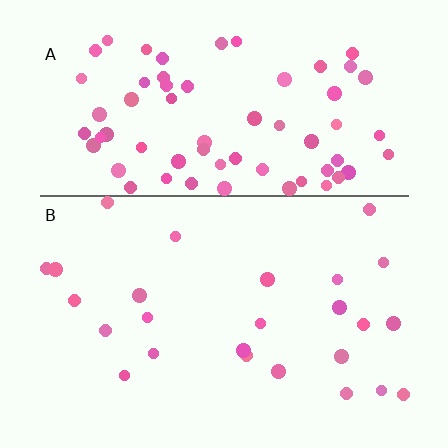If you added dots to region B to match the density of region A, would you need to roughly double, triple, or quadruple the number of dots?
Approximately triple.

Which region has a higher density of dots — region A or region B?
A (the top).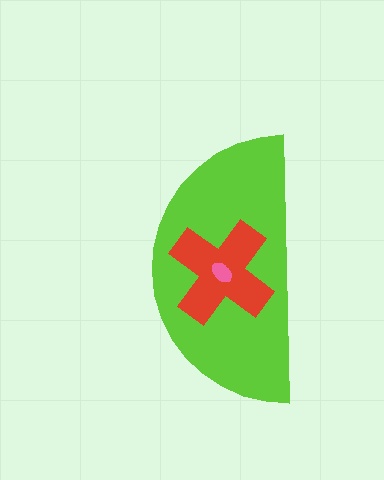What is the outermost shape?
The lime semicircle.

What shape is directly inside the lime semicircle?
The red cross.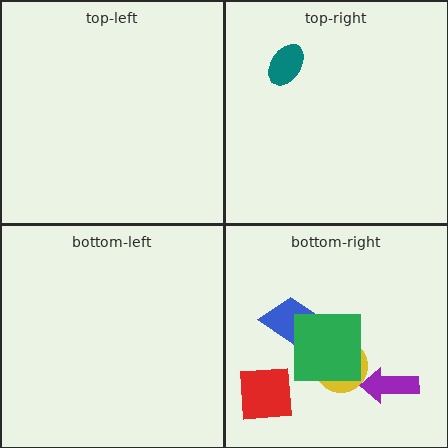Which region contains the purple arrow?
The bottom-right region.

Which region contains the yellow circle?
The bottom-right region.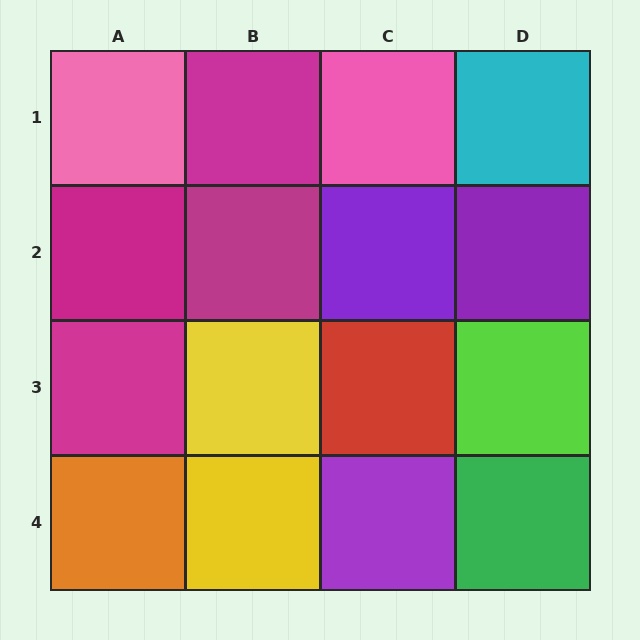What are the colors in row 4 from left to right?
Orange, yellow, purple, green.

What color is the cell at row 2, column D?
Purple.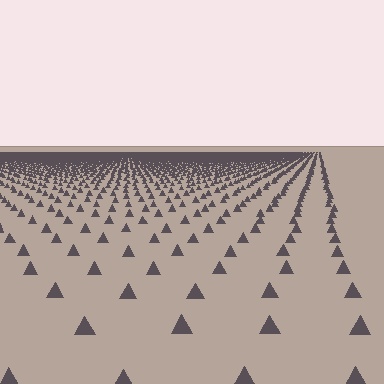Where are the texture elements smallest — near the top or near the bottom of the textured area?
Near the top.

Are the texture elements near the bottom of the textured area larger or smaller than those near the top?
Larger. Near the bottom, elements are closer to the viewer and appear at a bigger on-screen size.